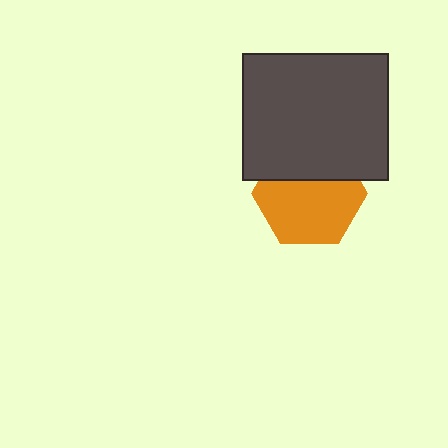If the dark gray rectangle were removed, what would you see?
You would see the complete orange hexagon.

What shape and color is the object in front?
The object in front is a dark gray rectangle.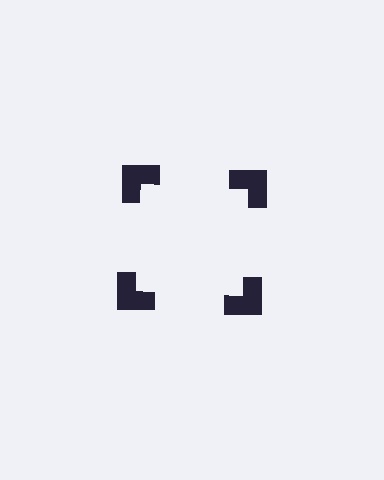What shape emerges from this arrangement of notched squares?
An illusory square — its edges are inferred from the aligned wedge cuts in the notched squares, not physically drawn.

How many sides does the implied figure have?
4 sides.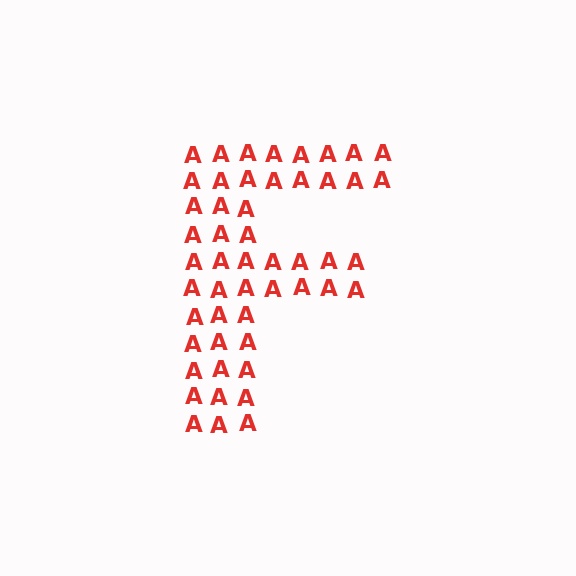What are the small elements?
The small elements are letter A's.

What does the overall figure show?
The overall figure shows the letter F.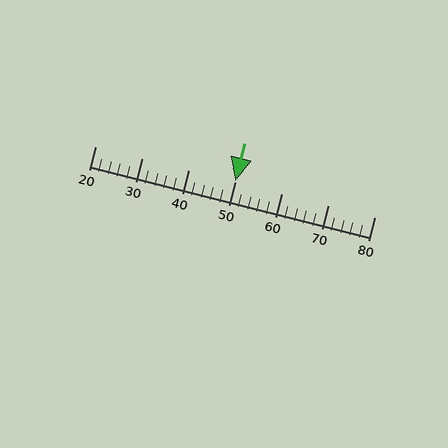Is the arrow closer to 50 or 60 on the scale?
The arrow is closer to 50.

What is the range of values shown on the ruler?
The ruler shows values from 20 to 80.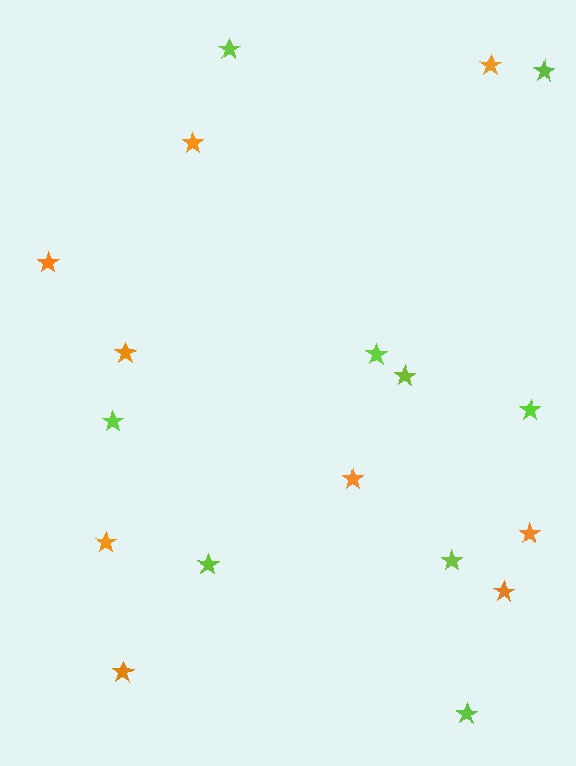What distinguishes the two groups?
There are 2 groups: one group of lime stars (9) and one group of orange stars (9).